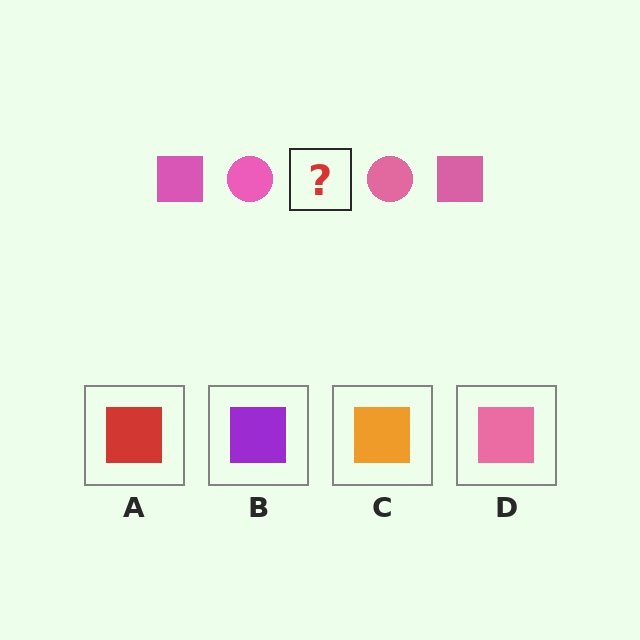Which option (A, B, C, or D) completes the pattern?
D.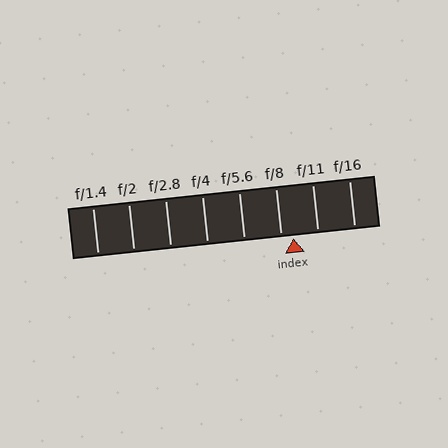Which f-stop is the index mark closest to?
The index mark is closest to f/8.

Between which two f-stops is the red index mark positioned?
The index mark is between f/8 and f/11.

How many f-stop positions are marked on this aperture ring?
There are 8 f-stop positions marked.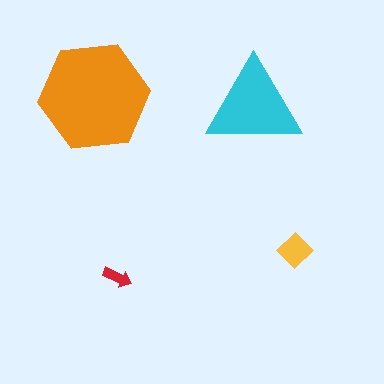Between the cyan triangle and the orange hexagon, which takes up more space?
The orange hexagon.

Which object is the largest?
The orange hexagon.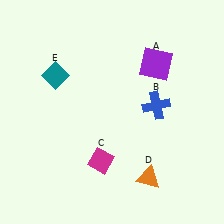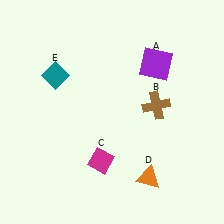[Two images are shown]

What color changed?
The cross (B) changed from blue in Image 1 to brown in Image 2.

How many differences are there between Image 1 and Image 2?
There is 1 difference between the two images.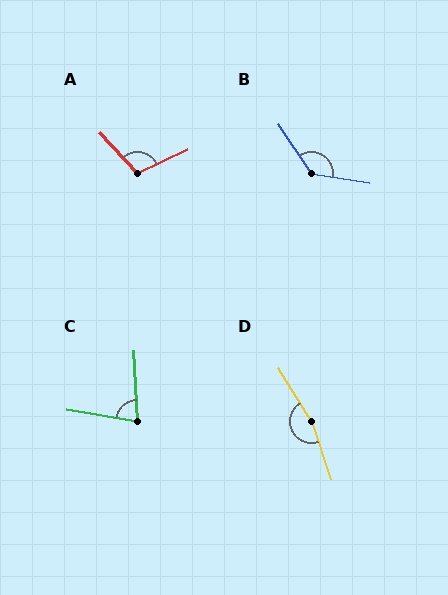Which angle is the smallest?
C, at approximately 77 degrees.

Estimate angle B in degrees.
Approximately 132 degrees.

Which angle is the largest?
D, at approximately 166 degrees.